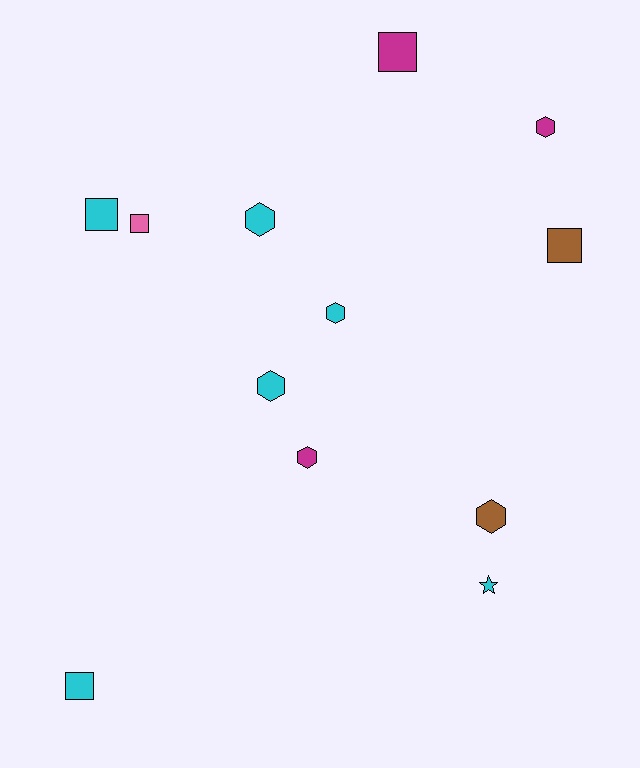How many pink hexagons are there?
There are no pink hexagons.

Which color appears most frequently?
Cyan, with 6 objects.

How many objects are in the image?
There are 12 objects.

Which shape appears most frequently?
Hexagon, with 6 objects.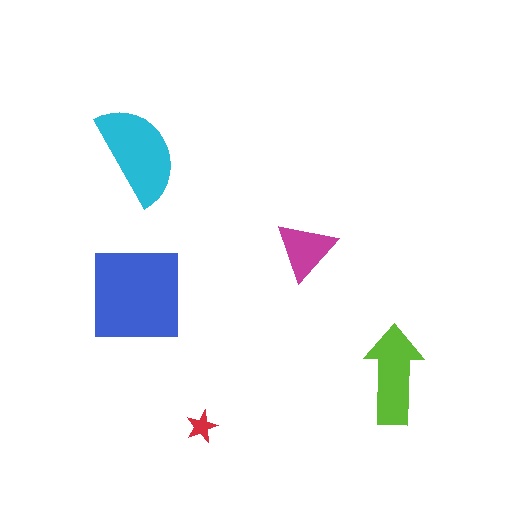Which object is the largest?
The blue square.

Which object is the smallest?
The red star.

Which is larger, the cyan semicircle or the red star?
The cyan semicircle.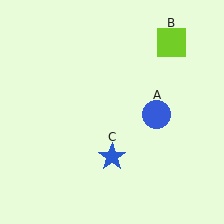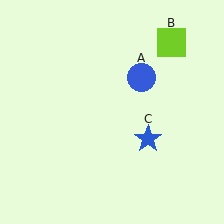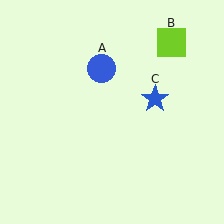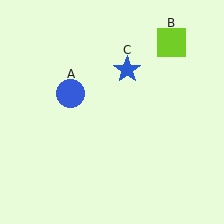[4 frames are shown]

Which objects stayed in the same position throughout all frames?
Lime square (object B) remained stationary.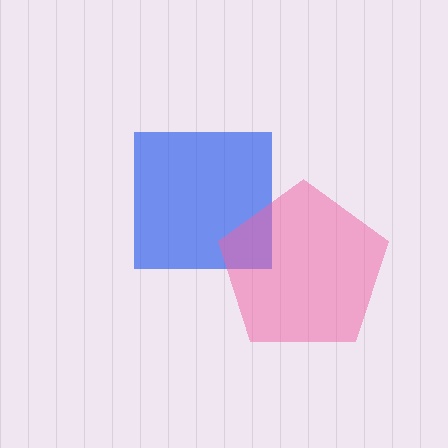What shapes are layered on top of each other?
The layered shapes are: a blue square, a pink pentagon.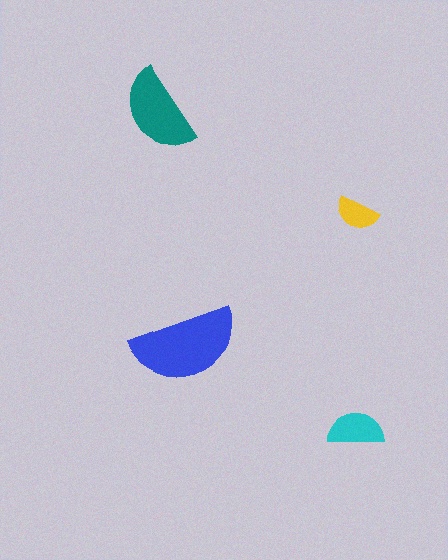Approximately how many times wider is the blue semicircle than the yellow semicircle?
About 2.5 times wider.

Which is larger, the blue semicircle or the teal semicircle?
The blue one.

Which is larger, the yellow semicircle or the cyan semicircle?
The cyan one.